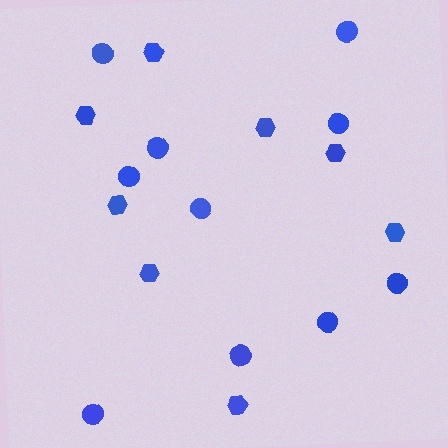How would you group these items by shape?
There are 2 groups: one group of circles (10) and one group of hexagons (8).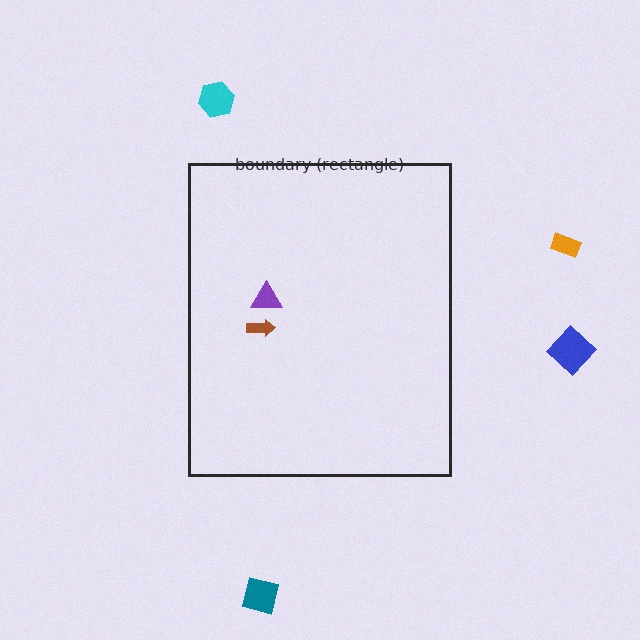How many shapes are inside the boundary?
2 inside, 4 outside.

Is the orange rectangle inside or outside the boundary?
Outside.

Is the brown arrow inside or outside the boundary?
Inside.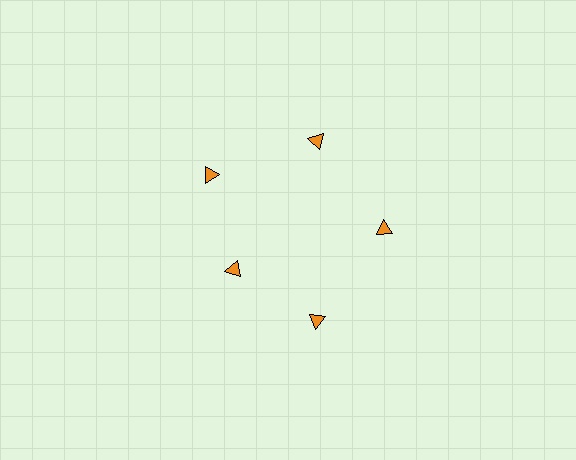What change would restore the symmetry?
The symmetry would be restored by moving it outward, back onto the ring so that all 5 triangles sit at equal angles and equal distance from the center.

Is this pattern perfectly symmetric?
No. The 5 orange triangles are arranged in a ring, but one element near the 8 o'clock position is pulled inward toward the center, breaking the 5-fold rotational symmetry.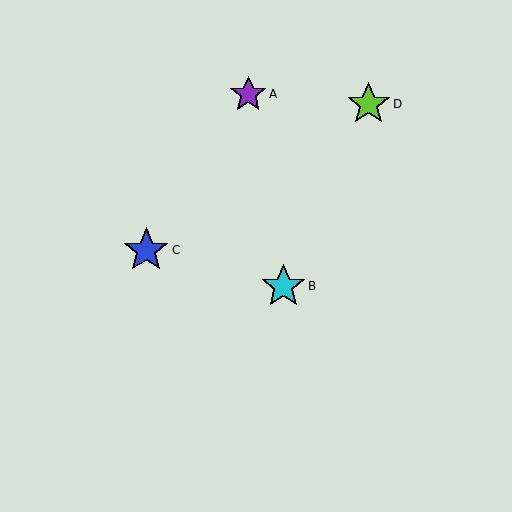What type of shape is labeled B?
Shape B is a cyan star.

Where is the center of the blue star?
The center of the blue star is at (146, 250).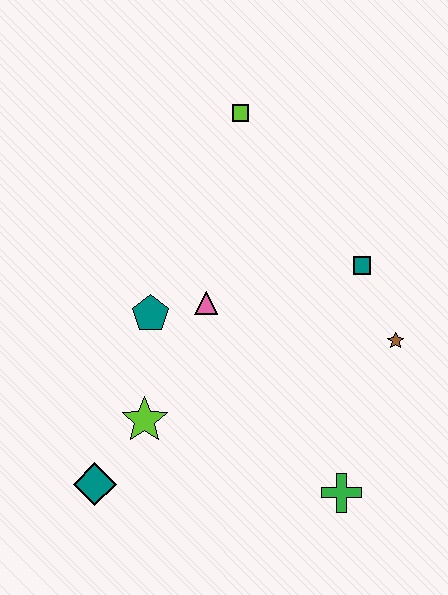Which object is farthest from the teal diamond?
The lime square is farthest from the teal diamond.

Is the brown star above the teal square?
No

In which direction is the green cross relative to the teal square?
The green cross is below the teal square.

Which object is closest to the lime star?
The teal diamond is closest to the lime star.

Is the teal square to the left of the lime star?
No